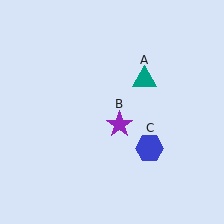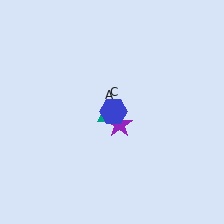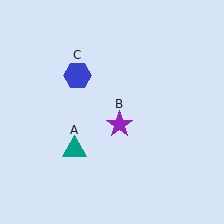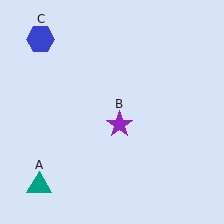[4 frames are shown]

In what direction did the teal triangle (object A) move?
The teal triangle (object A) moved down and to the left.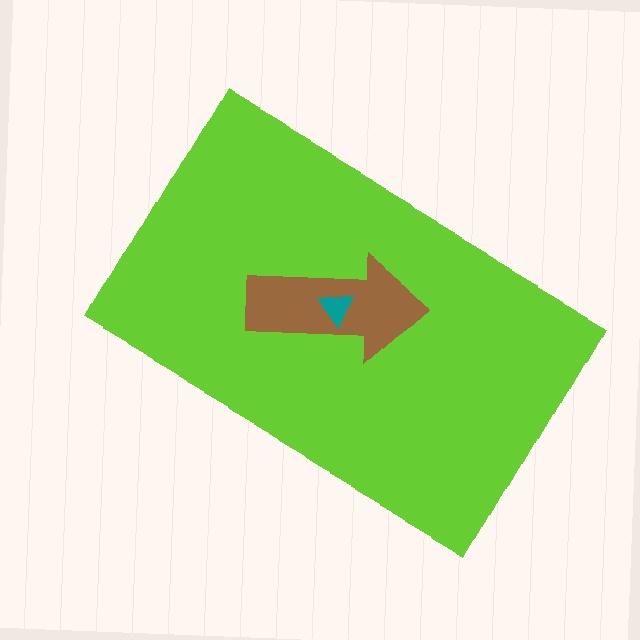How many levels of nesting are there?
3.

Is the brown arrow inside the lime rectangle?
Yes.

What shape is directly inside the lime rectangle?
The brown arrow.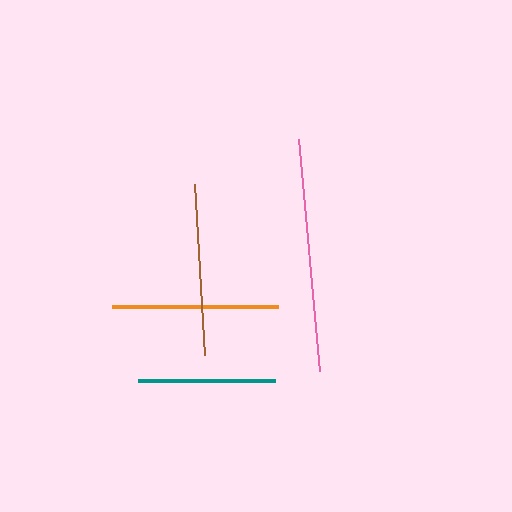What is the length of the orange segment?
The orange segment is approximately 166 pixels long.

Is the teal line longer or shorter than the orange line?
The orange line is longer than the teal line.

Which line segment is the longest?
The pink line is the longest at approximately 232 pixels.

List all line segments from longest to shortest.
From longest to shortest: pink, brown, orange, teal.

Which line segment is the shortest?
The teal line is the shortest at approximately 137 pixels.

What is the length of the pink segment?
The pink segment is approximately 232 pixels long.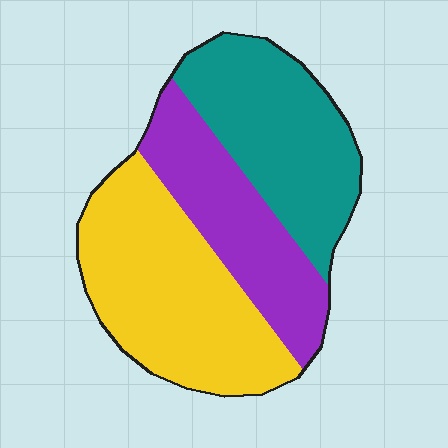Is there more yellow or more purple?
Yellow.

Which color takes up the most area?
Yellow, at roughly 40%.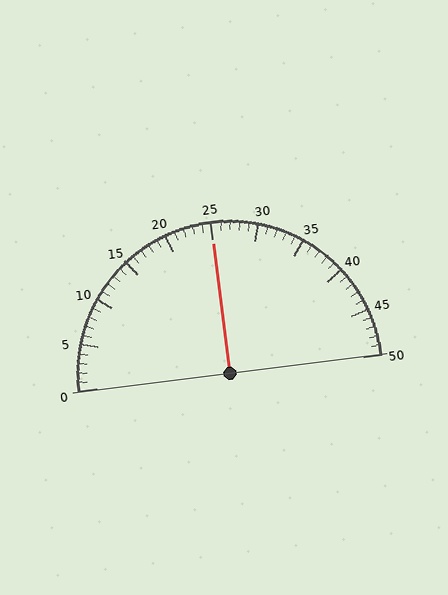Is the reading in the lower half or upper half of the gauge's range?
The reading is in the upper half of the range (0 to 50).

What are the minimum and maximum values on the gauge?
The gauge ranges from 0 to 50.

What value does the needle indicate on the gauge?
The needle indicates approximately 25.